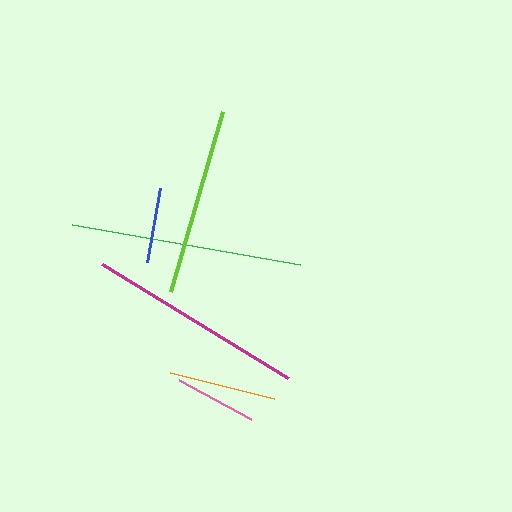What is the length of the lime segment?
The lime segment is approximately 188 pixels long.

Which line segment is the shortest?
The blue line is the shortest at approximately 75 pixels.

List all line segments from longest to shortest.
From longest to shortest: green, magenta, lime, orange, pink, blue.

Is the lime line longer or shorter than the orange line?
The lime line is longer than the orange line.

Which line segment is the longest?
The green line is the longest at approximately 231 pixels.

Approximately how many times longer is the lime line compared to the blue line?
The lime line is approximately 2.5 times the length of the blue line.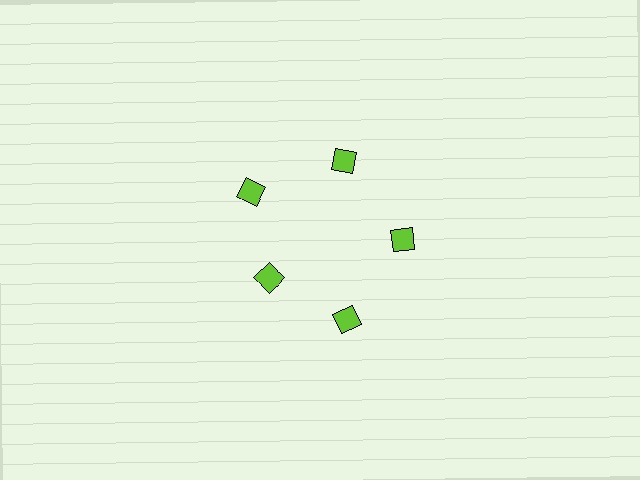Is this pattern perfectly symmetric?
No. The 5 lime squares are arranged in a ring, but one element near the 8 o'clock position is pulled inward toward the center, breaking the 5-fold rotational symmetry.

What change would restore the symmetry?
The symmetry would be restored by moving it outward, back onto the ring so that all 5 squares sit at equal angles and equal distance from the center.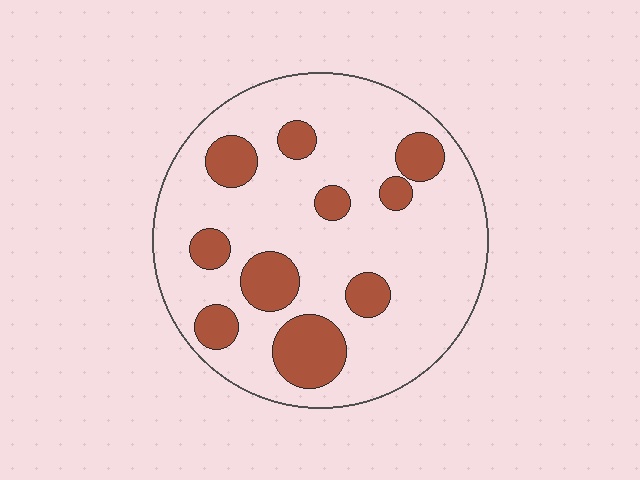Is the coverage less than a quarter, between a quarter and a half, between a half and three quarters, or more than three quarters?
Less than a quarter.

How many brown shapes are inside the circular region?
10.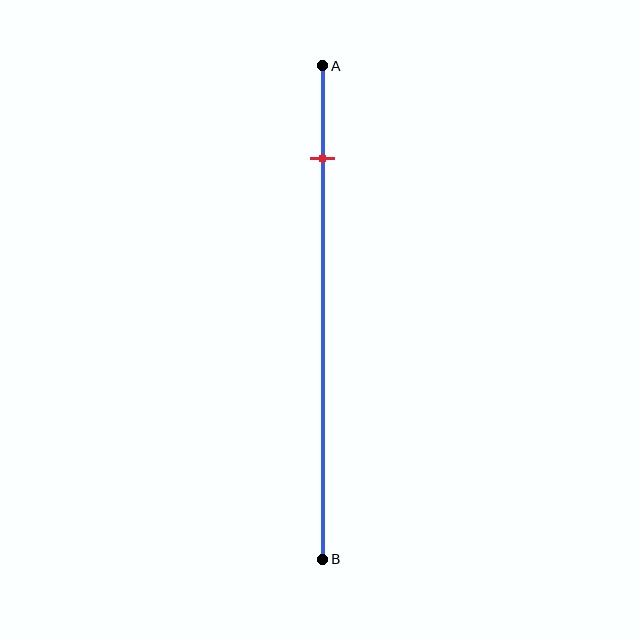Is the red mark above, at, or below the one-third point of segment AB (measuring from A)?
The red mark is above the one-third point of segment AB.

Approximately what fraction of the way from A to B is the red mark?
The red mark is approximately 20% of the way from A to B.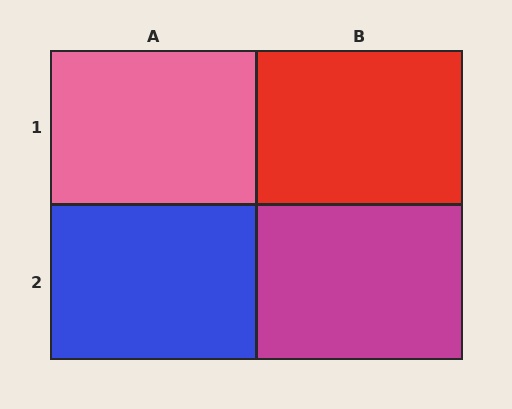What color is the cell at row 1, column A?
Pink.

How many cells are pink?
1 cell is pink.